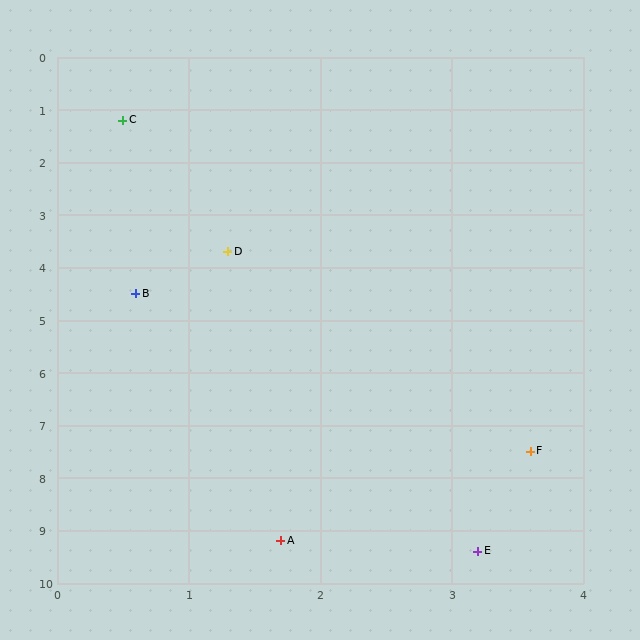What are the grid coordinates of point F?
Point F is at approximately (3.6, 7.5).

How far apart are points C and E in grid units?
Points C and E are about 8.6 grid units apart.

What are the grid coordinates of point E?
Point E is at approximately (3.2, 9.4).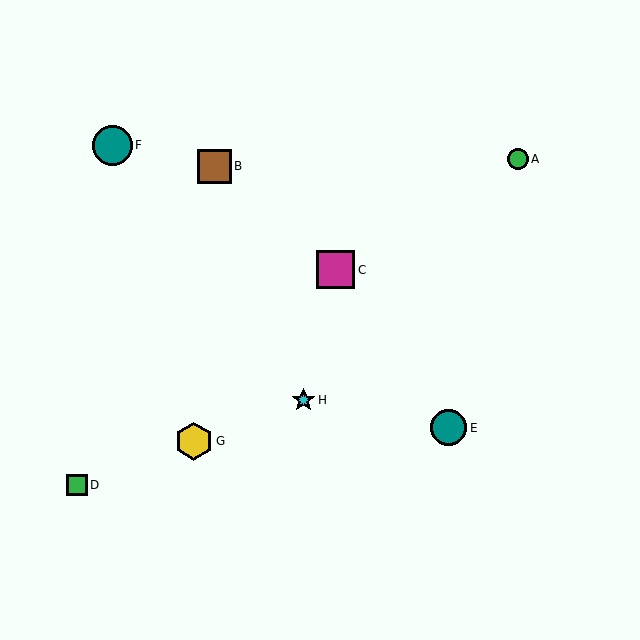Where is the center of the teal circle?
The center of the teal circle is at (112, 145).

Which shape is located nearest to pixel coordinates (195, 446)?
The yellow hexagon (labeled G) at (194, 441) is nearest to that location.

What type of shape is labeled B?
Shape B is a brown square.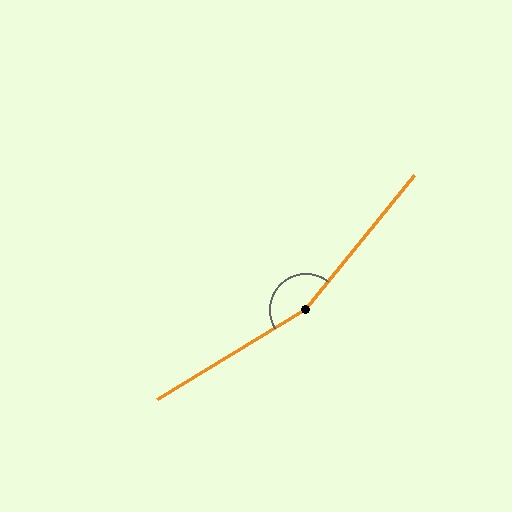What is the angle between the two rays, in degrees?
Approximately 160 degrees.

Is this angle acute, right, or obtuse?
It is obtuse.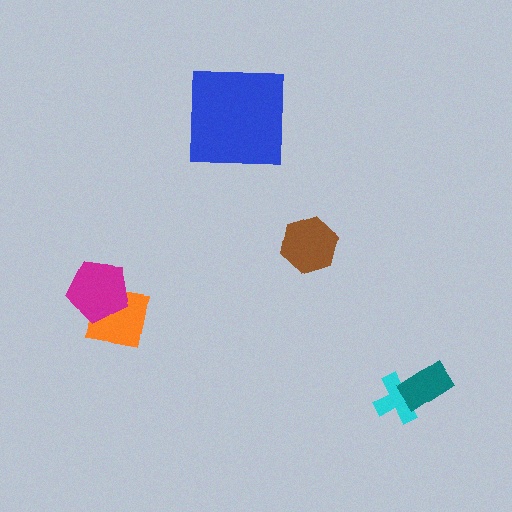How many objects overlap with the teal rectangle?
1 object overlaps with the teal rectangle.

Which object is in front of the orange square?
The magenta pentagon is in front of the orange square.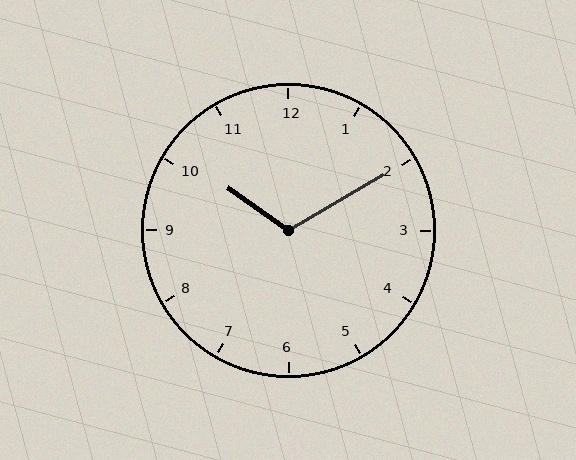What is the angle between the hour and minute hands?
Approximately 115 degrees.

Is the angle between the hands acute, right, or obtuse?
It is obtuse.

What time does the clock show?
10:10.